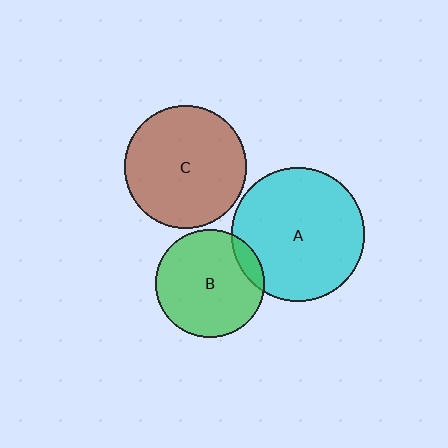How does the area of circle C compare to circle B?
Approximately 1.3 times.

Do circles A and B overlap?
Yes.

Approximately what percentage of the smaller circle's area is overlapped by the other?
Approximately 10%.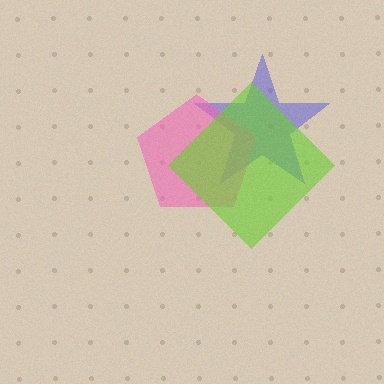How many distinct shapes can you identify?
There are 3 distinct shapes: a blue star, a pink pentagon, a lime diamond.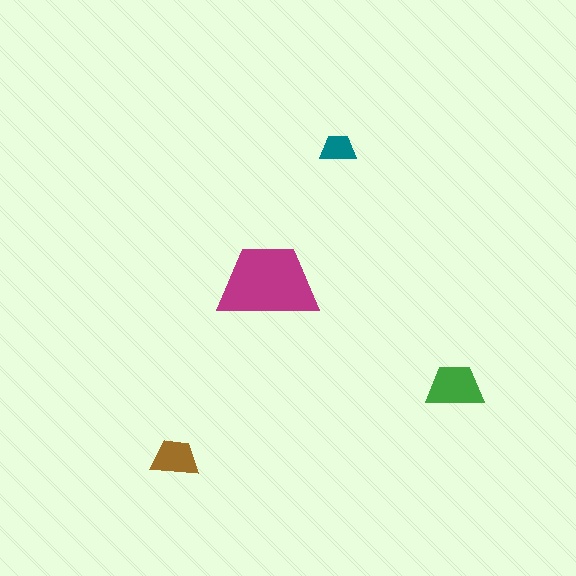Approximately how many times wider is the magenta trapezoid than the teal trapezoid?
About 3 times wider.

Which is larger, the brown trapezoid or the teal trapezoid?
The brown one.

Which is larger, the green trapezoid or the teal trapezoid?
The green one.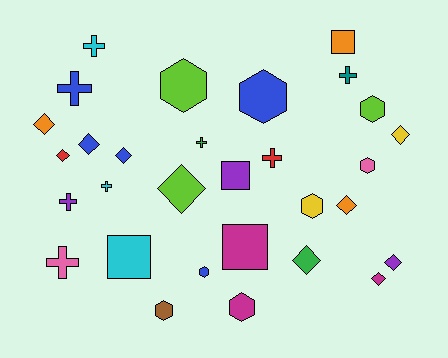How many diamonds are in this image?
There are 10 diamonds.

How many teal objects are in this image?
There is 1 teal object.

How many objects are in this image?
There are 30 objects.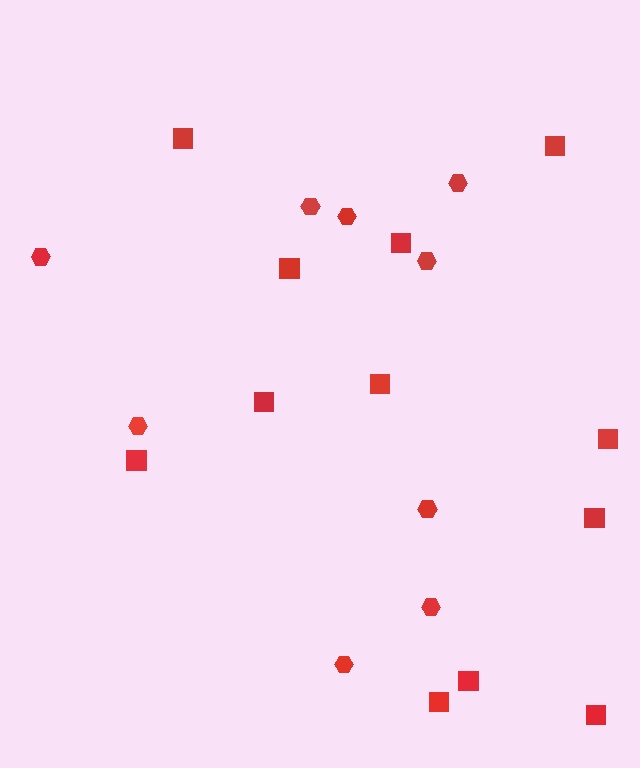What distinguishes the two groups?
There are 2 groups: one group of squares (12) and one group of hexagons (9).